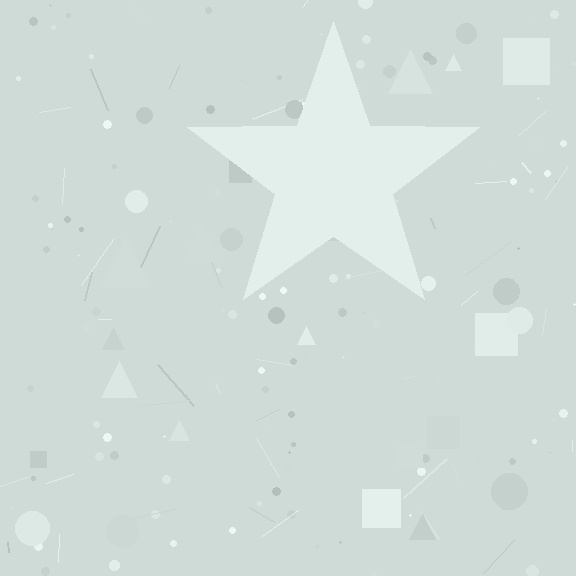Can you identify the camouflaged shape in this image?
The camouflaged shape is a star.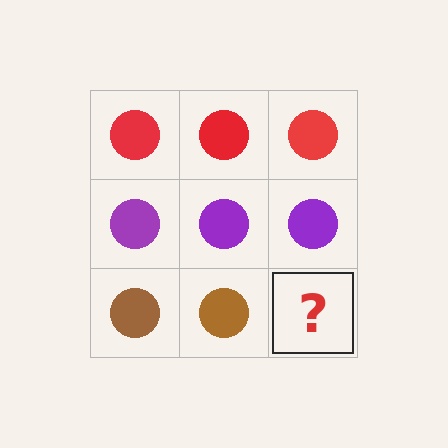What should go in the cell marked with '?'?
The missing cell should contain a brown circle.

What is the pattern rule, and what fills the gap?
The rule is that each row has a consistent color. The gap should be filled with a brown circle.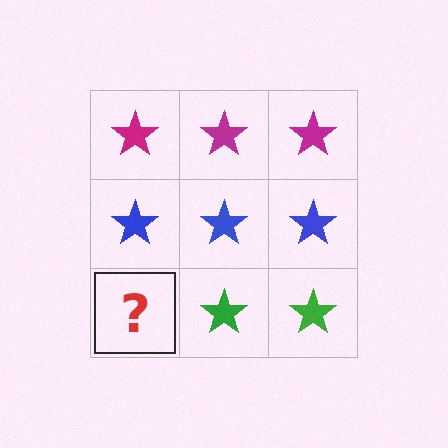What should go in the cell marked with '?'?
The missing cell should contain a green star.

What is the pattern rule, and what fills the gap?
The rule is that each row has a consistent color. The gap should be filled with a green star.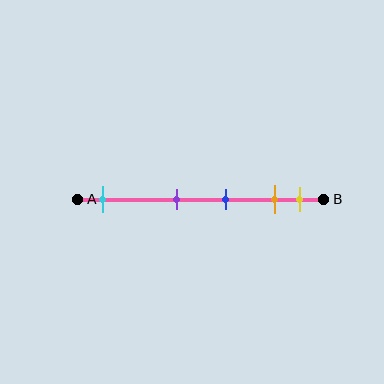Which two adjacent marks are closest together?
The orange and yellow marks are the closest adjacent pair.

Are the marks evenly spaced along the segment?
No, the marks are not evenly spaced.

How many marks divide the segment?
There are 5 marks dividing the segment.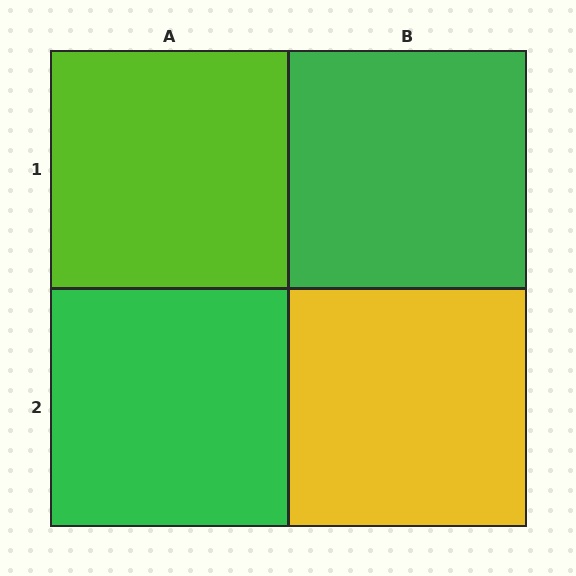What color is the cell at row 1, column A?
Lime.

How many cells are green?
2 cells are green.